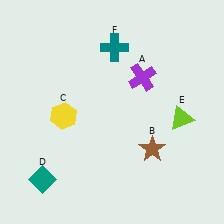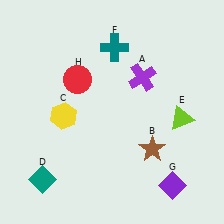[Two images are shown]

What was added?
A purple diamond (G), a red circle (H) were added in Image 2.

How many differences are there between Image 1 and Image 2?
There are 2 differences between the two images.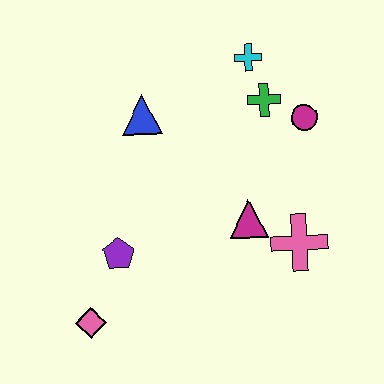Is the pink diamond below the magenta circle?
Yes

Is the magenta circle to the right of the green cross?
Yes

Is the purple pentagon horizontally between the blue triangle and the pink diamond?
Yes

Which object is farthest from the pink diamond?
The cyan cross is farthest from the pink diamond.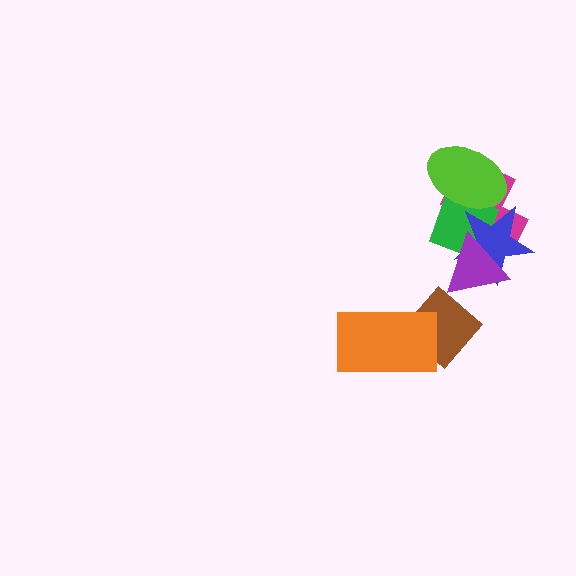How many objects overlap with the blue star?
4 objects overlap with the blue star.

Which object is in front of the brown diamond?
The orange rectangle is in front of the brown diamond.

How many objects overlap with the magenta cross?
4 objects overlap with the magenta cross.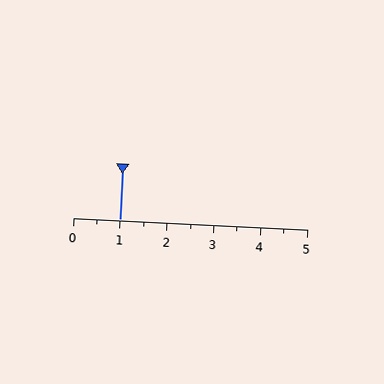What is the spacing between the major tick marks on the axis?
The major ticks are spaced 1 apart.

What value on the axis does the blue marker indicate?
The marker indicates approximately 1.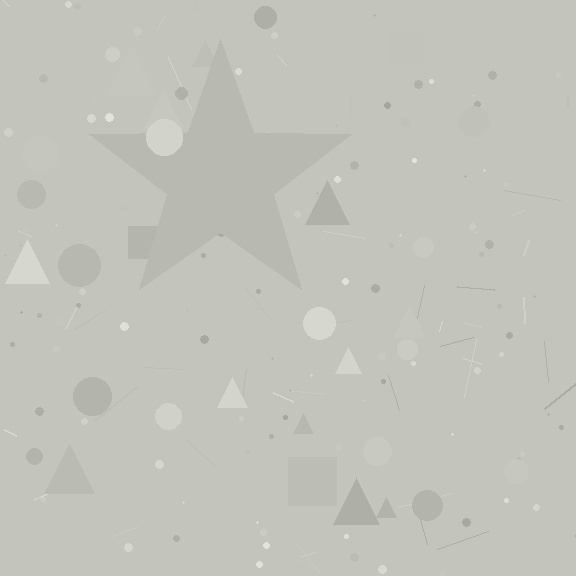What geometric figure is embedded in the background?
A star is embedded in the background.